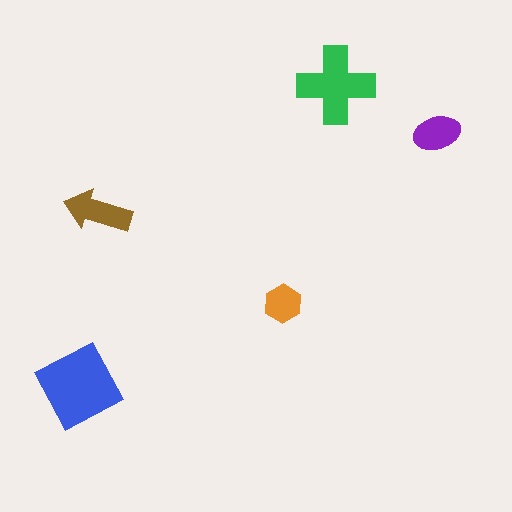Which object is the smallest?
The orange hexagon.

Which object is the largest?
The blue square.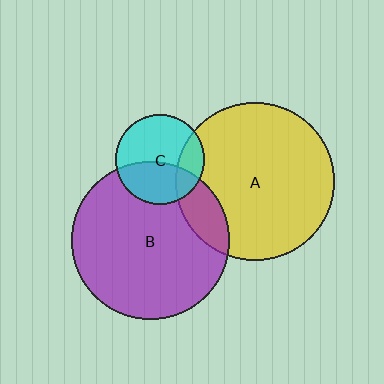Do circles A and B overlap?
Yes.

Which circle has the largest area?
Circle A (yellow).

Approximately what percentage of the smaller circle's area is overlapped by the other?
Approximately 15%.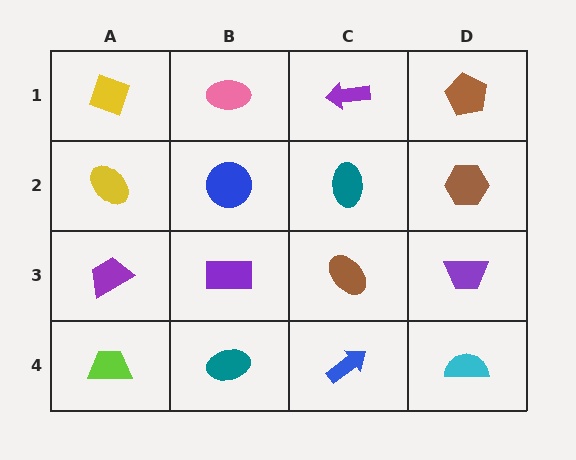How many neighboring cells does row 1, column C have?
3.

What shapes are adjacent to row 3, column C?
A teal ellipse (row 2, column C), a blue arrow (row 4, column C), a purple rectangle (row 3, column B), a purple trapezoid (row 3, column D).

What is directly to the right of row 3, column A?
A purple rectangle.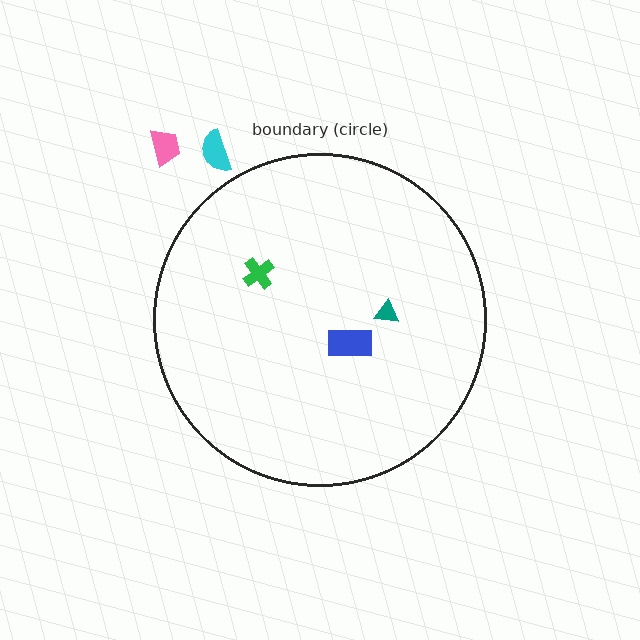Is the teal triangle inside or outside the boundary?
Inside.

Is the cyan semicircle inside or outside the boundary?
Outside.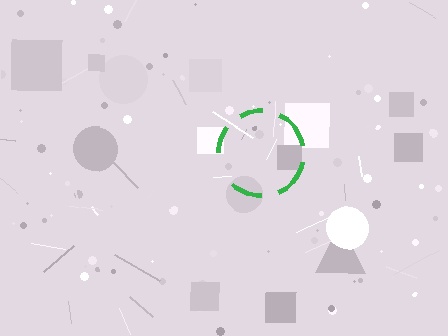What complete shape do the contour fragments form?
The contour fragments form a circle.